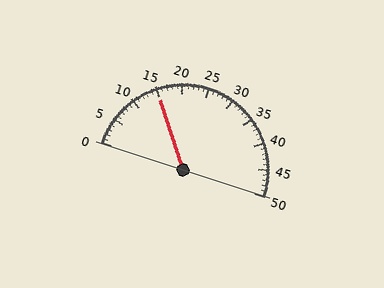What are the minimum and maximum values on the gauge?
The gauge ranges from 0 to 50.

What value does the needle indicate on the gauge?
The needle indicates approximately 15.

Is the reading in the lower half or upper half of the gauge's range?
The reading is in the lower half of the range (0 to 50).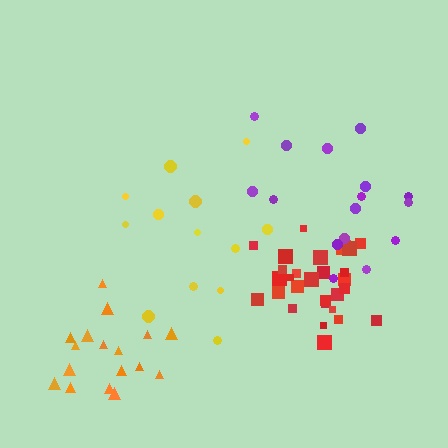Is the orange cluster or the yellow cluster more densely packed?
Orange.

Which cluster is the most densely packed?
Red.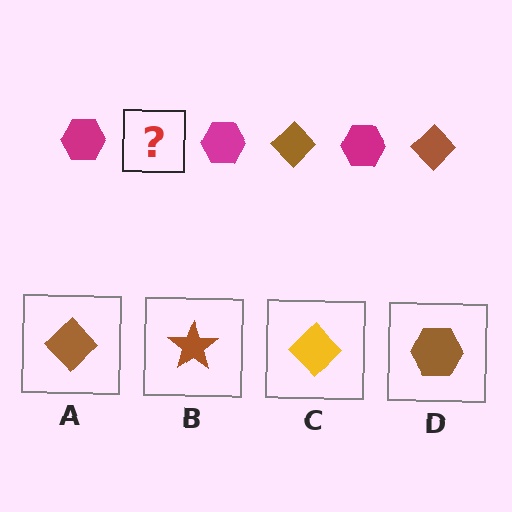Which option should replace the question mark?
Option A.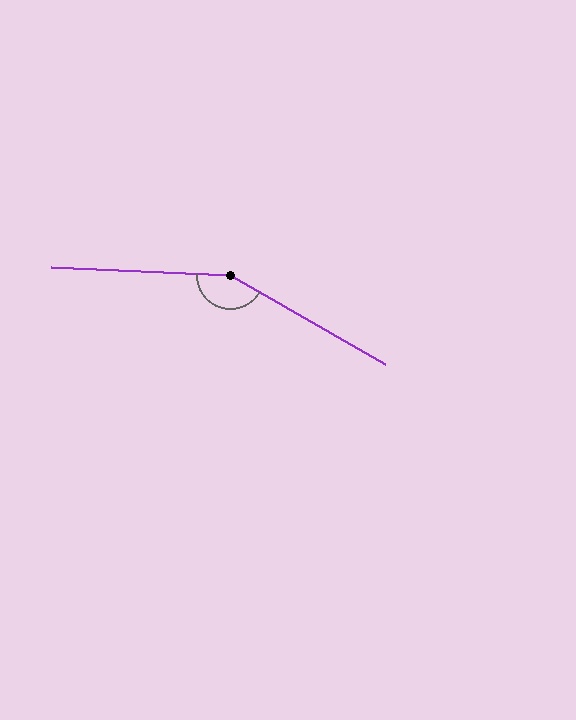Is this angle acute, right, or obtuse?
It is obtuse.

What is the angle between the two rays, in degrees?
Approximately 153 degrees.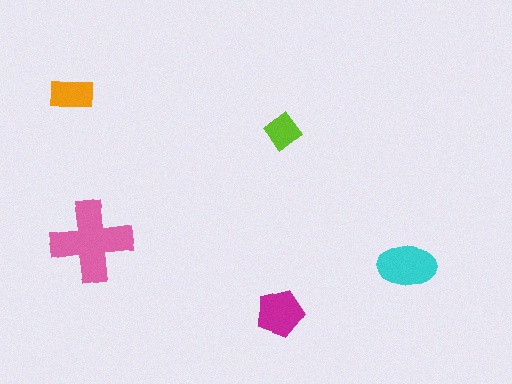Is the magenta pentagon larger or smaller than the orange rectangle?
Larger.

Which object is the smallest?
The lime diamond.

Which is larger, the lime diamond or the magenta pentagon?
The magenta pentagon.